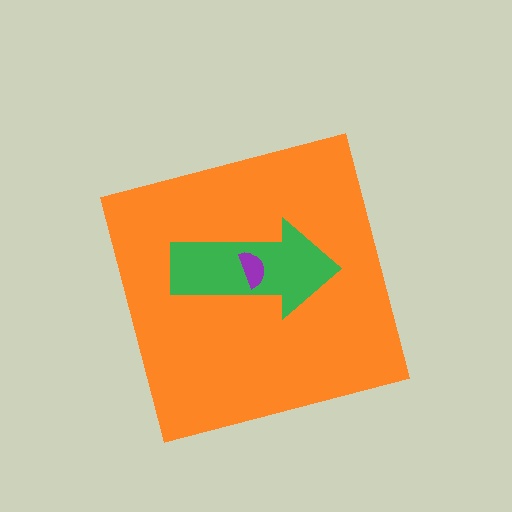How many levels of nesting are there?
3.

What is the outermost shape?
The orange square.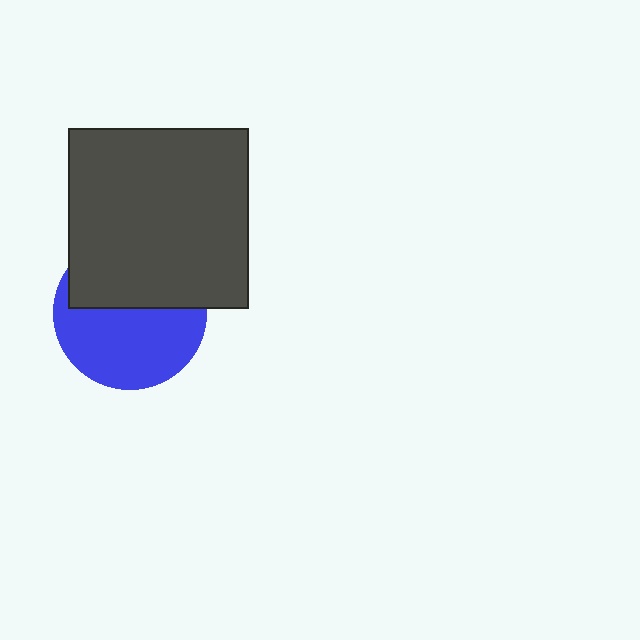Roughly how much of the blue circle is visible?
About half of it is visible (roughly 55%).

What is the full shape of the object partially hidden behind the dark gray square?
The partially hidden object is a blue circle.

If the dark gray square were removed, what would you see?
You would see the complete blue circle.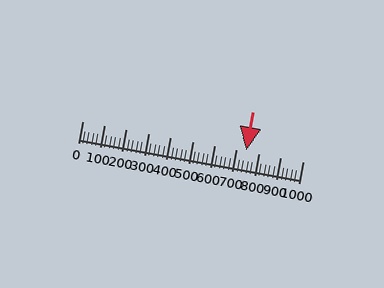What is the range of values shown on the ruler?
The ruler shows values from 0 to 1000.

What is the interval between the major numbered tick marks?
The major tick marks are spaced 100 units apart.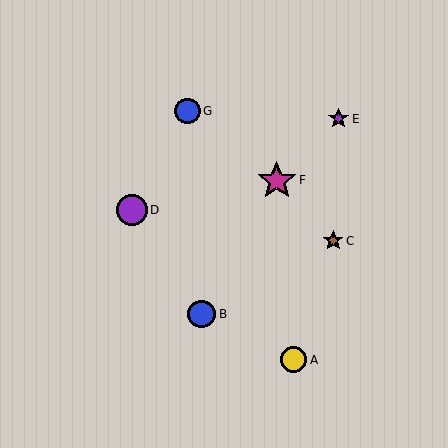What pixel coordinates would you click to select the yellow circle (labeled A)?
Click at (294, 360) to select the yellow circle A.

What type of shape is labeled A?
Shape A is a yellow circle.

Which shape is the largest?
The magenta star (labeled F) is the largest.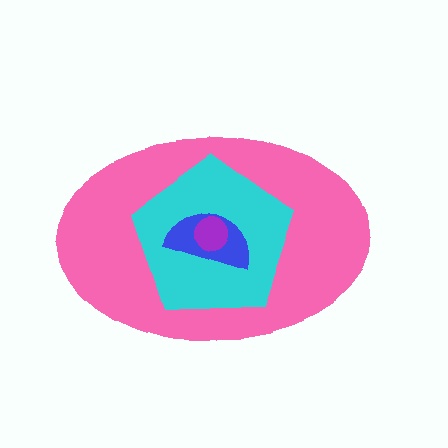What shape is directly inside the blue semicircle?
The purple circle.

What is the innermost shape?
The purple circle.